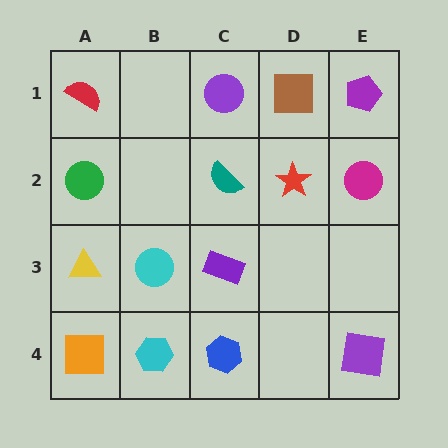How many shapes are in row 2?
4 shapes.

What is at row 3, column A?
A yellow triangle.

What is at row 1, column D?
A brown square.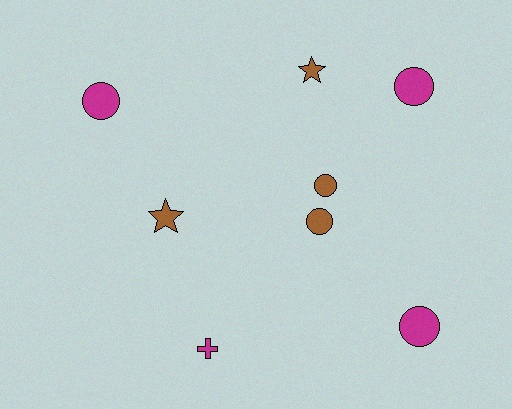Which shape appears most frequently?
Circle, with 5 objects.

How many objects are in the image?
There are 8 objects.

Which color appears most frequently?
Brown, with 4 objects.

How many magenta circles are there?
There are 3 magenta circles.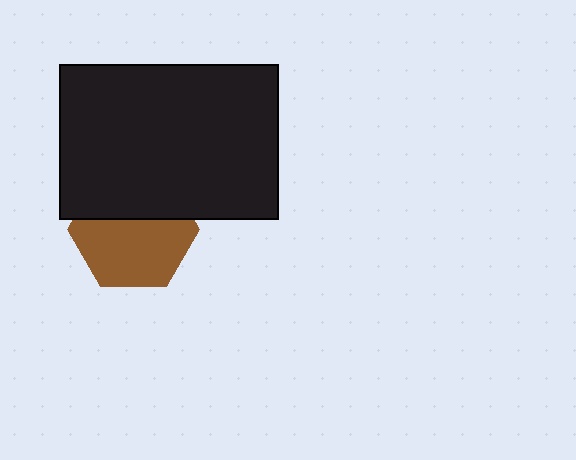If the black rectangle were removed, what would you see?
You would see the complete brown hexagon.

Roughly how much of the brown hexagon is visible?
About half of it is visible (roughly 61%).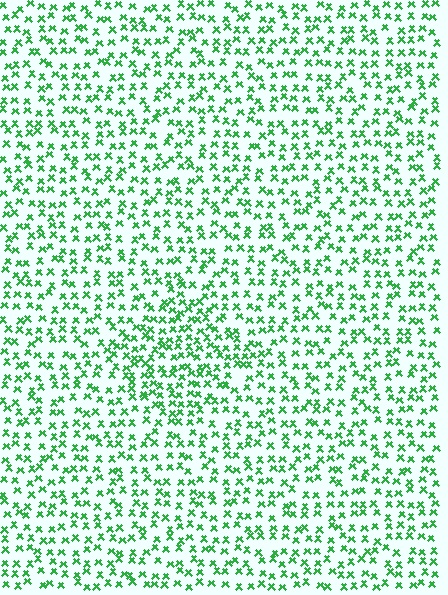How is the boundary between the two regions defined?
The boundary is defined by a change in element density (approximately 1.6x ratio). All elements are the same color, size, and shape.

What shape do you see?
I see a diamond.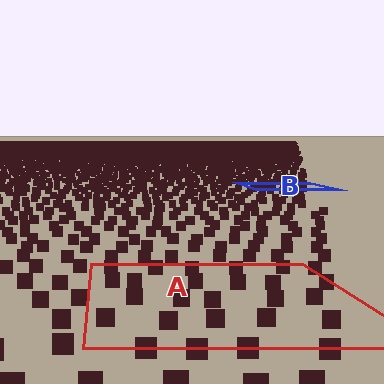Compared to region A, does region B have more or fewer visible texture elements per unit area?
Region B has more texture elements per unit area — they are packed more densely because it is farther away.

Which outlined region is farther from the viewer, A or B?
Region B is farther from the viewer — the texture elements inside it appear smaller and more densely packed.